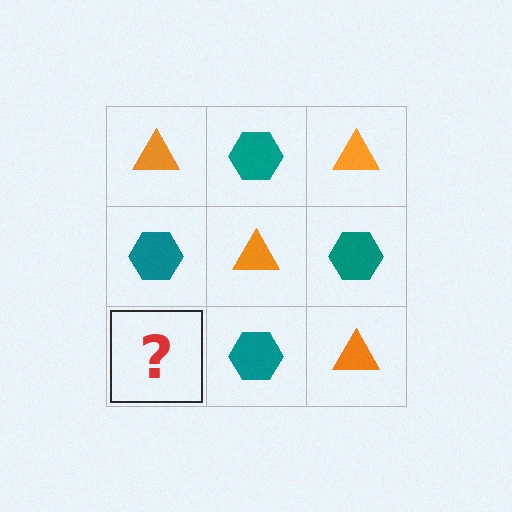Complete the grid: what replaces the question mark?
The question mark should be replaced with an orange triangle.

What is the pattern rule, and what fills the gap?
The rule is that it alternates orange triangle and teal hexagon in a checkerboard pattern. The gap should be filled with an orange triangle.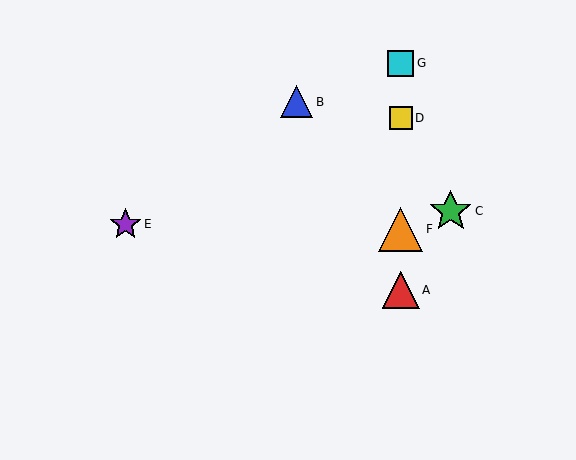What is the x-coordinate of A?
Object A is at x≈401.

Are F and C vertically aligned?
No, F is at x≈401 and C is at x≈451.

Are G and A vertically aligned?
Yes, both are at x≈401.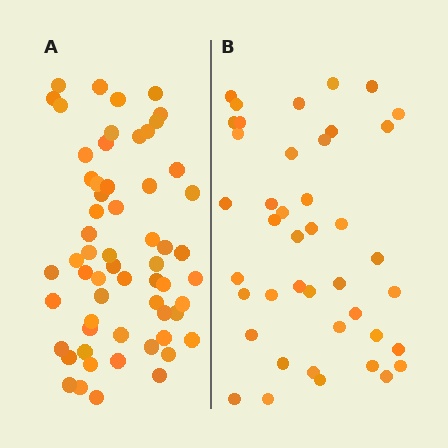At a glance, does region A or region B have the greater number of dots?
Region A (the left region) has more dots.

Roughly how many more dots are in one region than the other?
Region A has approximately 20 more dots than region B.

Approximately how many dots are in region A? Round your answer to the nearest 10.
About 60 dots.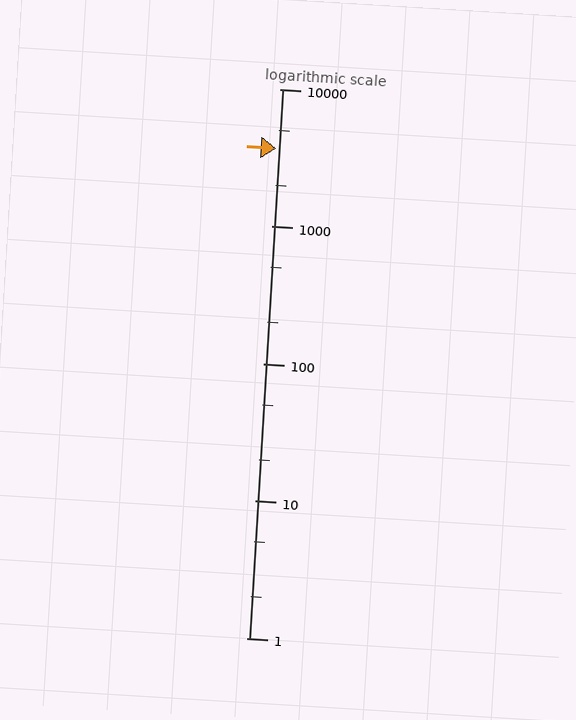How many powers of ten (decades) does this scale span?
The scale spans 4 decades, from 1 to 10000.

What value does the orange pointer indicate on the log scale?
The pointer indicates approximately 3700.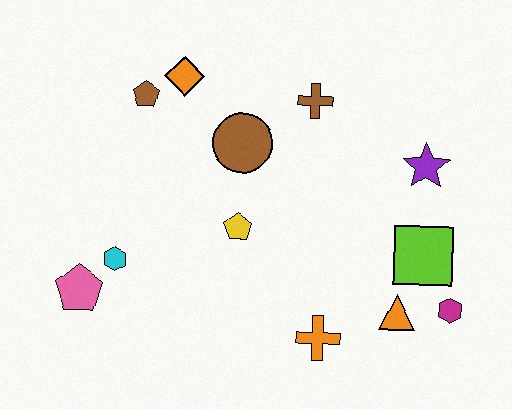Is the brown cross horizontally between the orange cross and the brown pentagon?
Yes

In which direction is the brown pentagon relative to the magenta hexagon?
The brown pentagon is to the left of the magenta hexagon.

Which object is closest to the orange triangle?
The magenta hexagon is closest to the orange triangle.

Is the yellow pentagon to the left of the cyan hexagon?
No